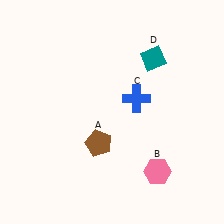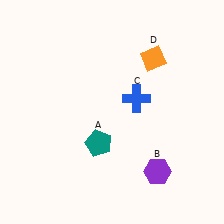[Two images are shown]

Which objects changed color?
A changed from brown to teal. B changed from pink to purple. D changed from teal to orange.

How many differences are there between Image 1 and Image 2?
There are 3 differences between the two images.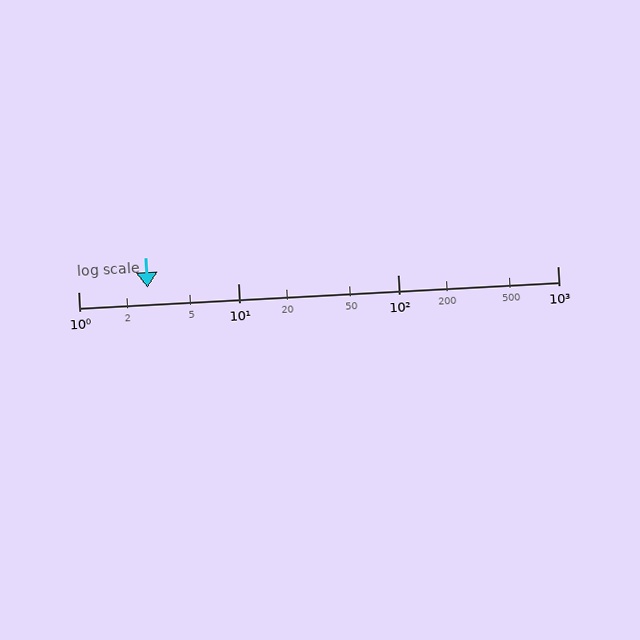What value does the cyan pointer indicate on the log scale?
The pointer indicates approximately 2.7.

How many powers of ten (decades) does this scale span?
The scale spans 3 decades, from 1 to 1000.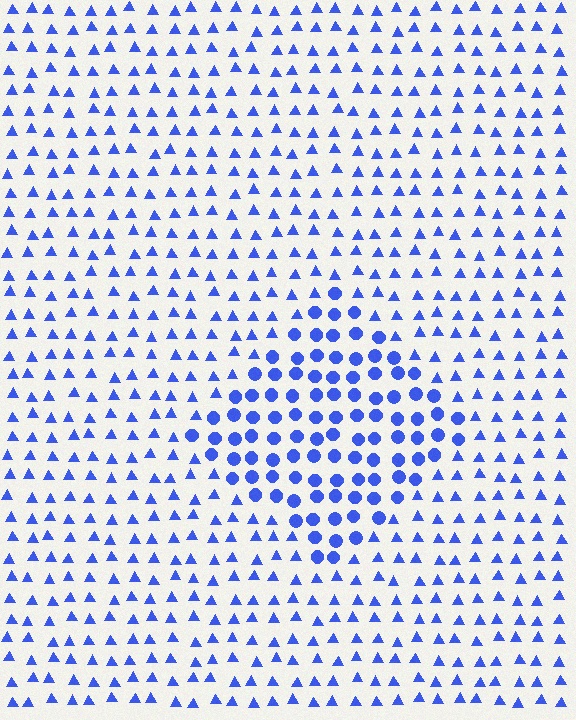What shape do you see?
I see a diamond.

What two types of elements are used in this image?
The image uses circles inside the diamond region and triangles outside it.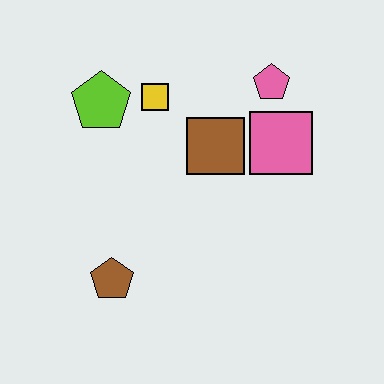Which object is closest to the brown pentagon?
The brown square is closest to the brown pentagon.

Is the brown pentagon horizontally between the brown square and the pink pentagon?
No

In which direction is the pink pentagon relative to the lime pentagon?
The pink pentagon is to the right of the lime pentagon.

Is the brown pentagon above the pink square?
No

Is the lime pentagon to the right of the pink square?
No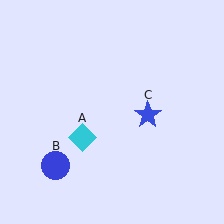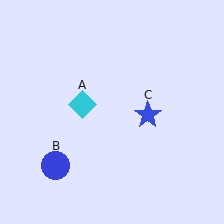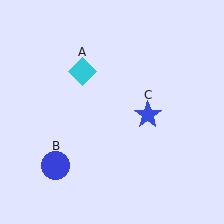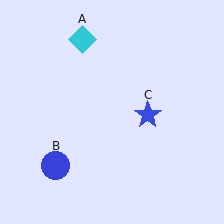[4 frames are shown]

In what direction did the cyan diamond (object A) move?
The cyan diamond (object A) moved up.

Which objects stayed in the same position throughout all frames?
Blue circle (object B) and blue star (object C) remained stationary.